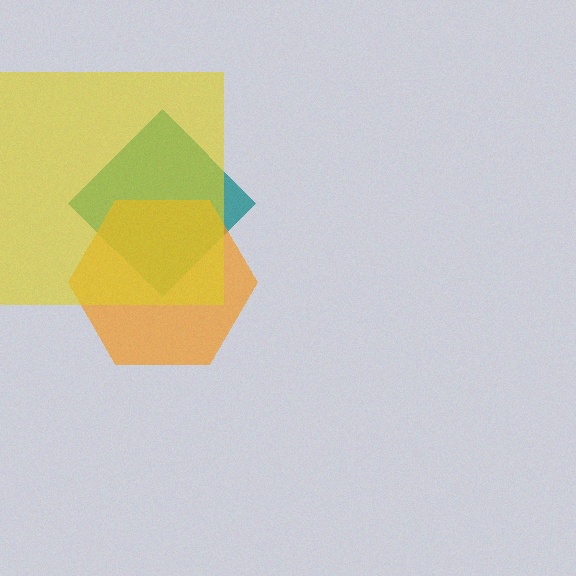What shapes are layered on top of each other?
The layered shapes are: a teal diamond, an orange hexagon, a yellow square.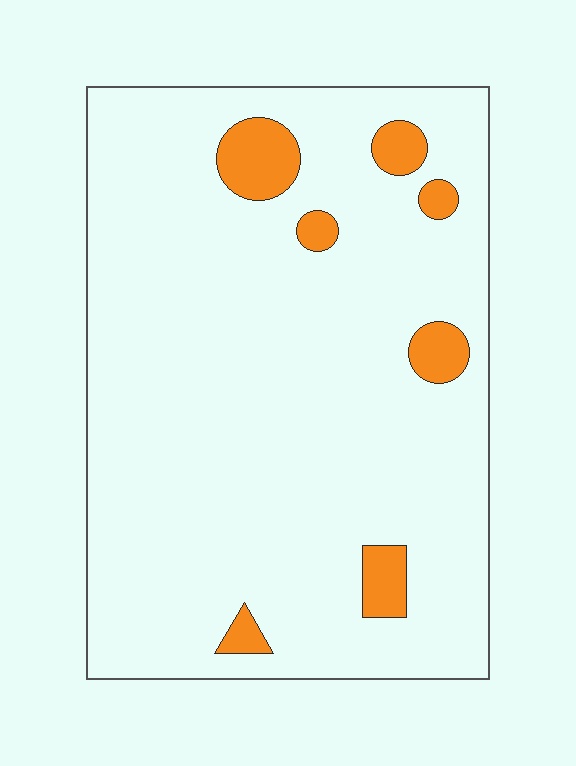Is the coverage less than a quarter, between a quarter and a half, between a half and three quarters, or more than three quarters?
Less than a quarter.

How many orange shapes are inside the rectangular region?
7.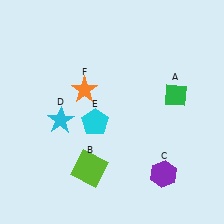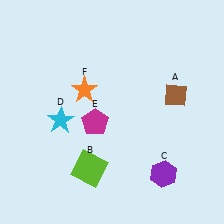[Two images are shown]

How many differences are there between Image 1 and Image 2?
There are 2 differences between the two images.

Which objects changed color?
A changed from green to brown. E changed from cyan to magenta.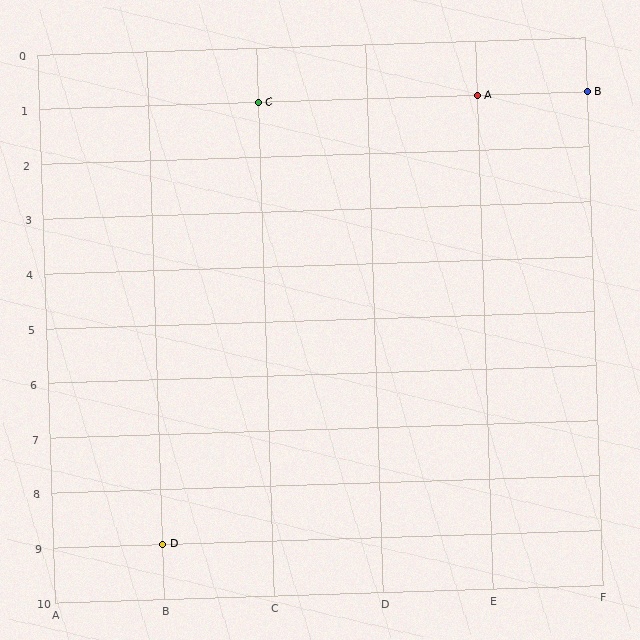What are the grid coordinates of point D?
Point D is at grid coordinates (B, 9).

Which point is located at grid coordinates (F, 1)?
Point B is at (F, 1).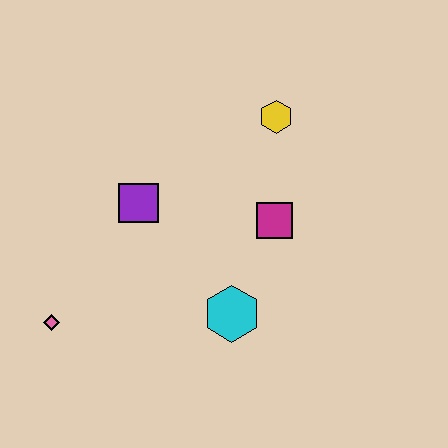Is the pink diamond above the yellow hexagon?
No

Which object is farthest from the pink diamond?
The yellow hexagon is farthest from the pink diamond.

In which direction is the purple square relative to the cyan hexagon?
The purple square is above the cyan hexagon.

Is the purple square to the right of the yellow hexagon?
No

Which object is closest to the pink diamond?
The purple square is closest to the pink diamond.